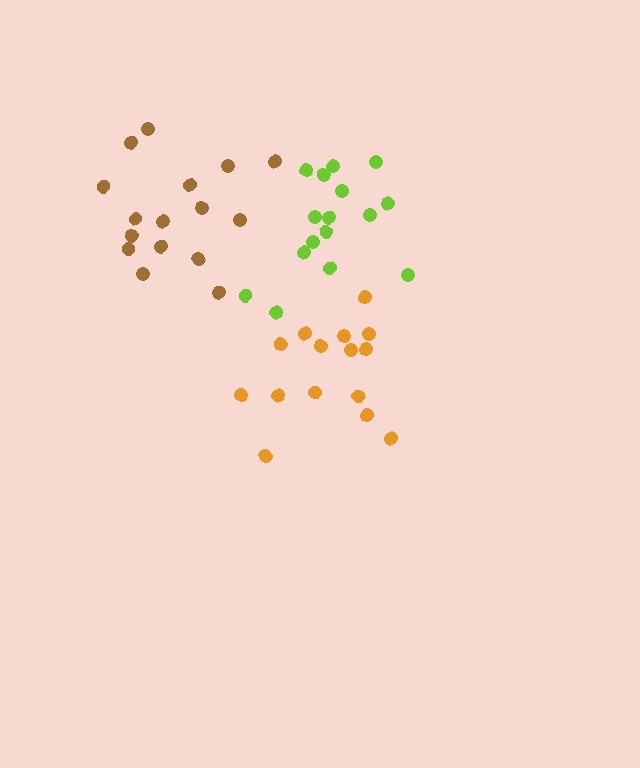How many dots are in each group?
Group 1: 15 dots, Group 2: 16 dots, Group 3: 16 dots (47 total).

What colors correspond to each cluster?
The clusters are colored: orange, lime, brown.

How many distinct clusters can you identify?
There are 3 distinct clusters.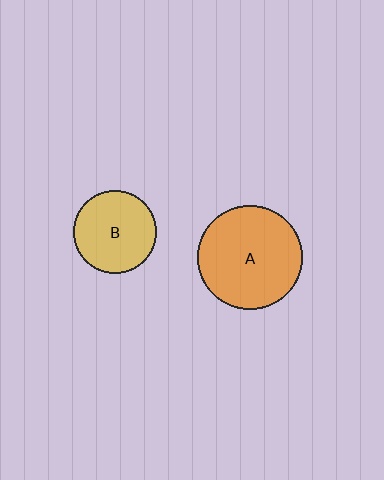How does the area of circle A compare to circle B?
Approximately 1.6 times.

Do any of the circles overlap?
No, none of the circles overlap.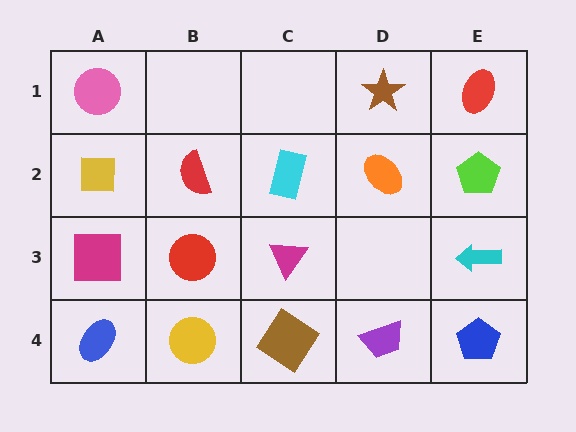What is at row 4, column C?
A brown diamond.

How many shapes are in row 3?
4 shapes.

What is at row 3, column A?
A magenta square.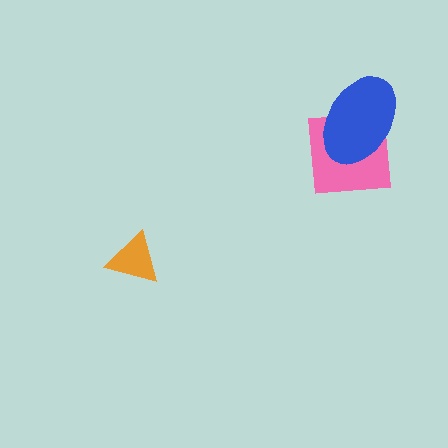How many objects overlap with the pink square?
1 object overlaps with the pink square.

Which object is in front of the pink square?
The blue ellipse is in front of the pink square.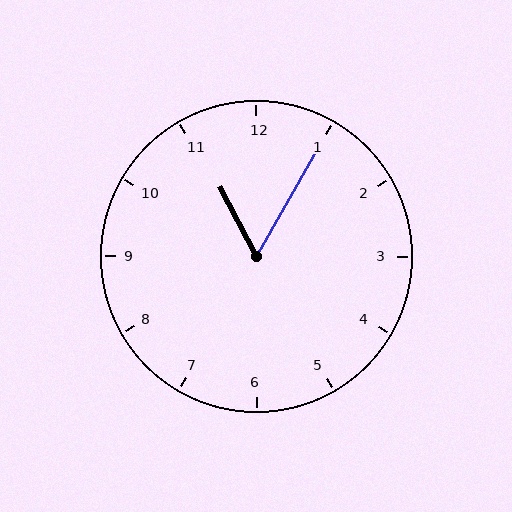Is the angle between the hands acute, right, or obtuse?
It is acute.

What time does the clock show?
11:05.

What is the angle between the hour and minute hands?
Approximately 58 degrees.